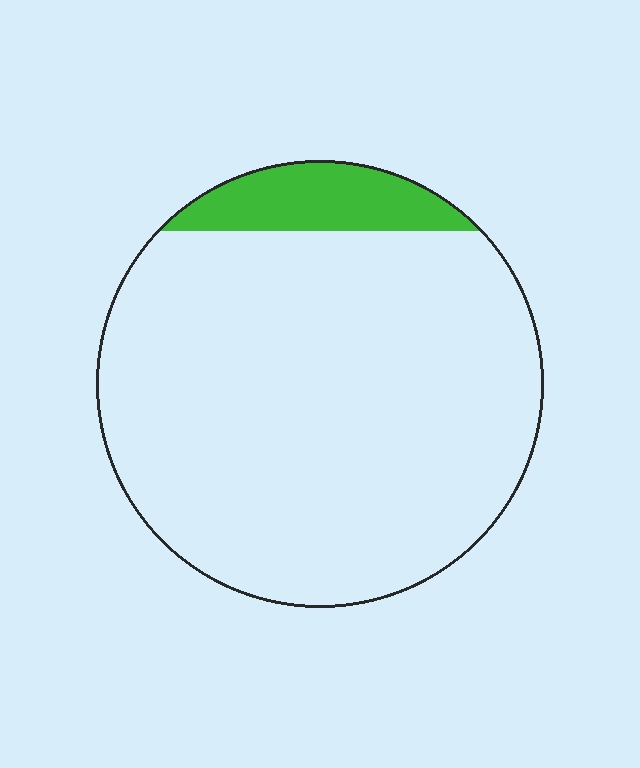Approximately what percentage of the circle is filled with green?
Approximately 10%.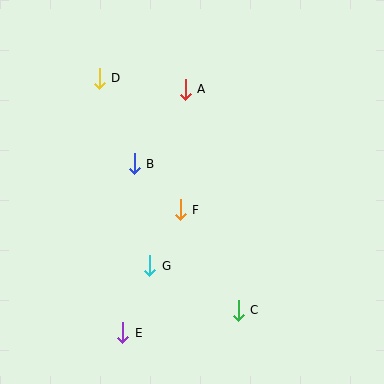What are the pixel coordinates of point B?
Point B is at (134, 164).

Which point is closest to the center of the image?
Point F at (180, 210) is closest to the center.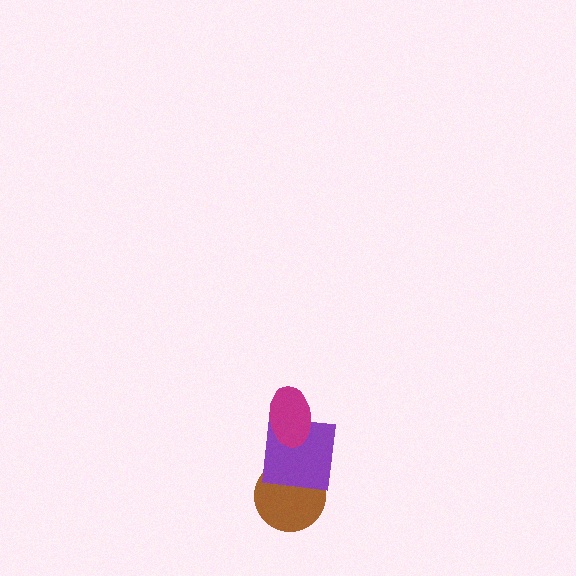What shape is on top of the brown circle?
The purple square is on top of the brown circle.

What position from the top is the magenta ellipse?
The magenta ellipse is 1st from the top.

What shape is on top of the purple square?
The magenta ellipse is on top of the purple square.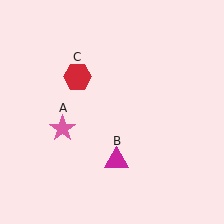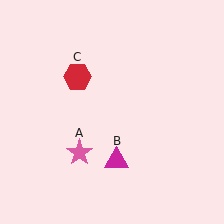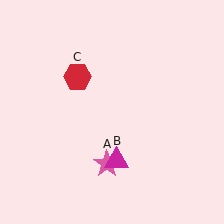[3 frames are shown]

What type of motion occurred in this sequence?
The pink star (object A) rotated counterclockwise around the center of the scene.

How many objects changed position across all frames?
1 object changed position: pink star (object A).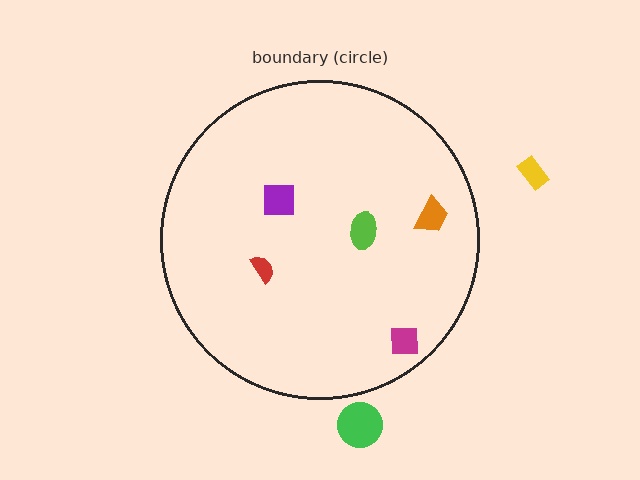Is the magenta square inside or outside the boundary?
Inside.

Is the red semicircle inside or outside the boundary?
Inside.